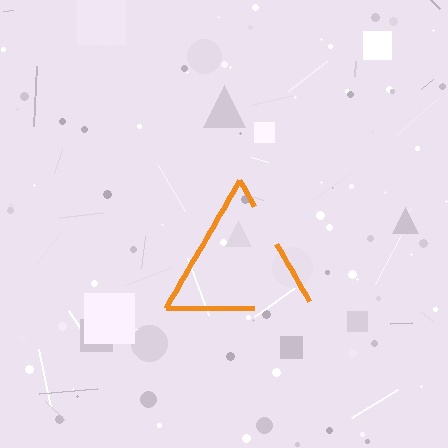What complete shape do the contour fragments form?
The contour fragments form a triangle.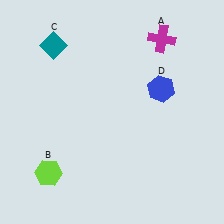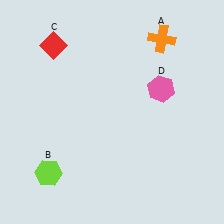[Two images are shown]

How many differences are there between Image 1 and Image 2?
There are 3 differences between the two images.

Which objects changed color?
A changed from magenta to orange. C changed from teal to red. D changed from blue to pink.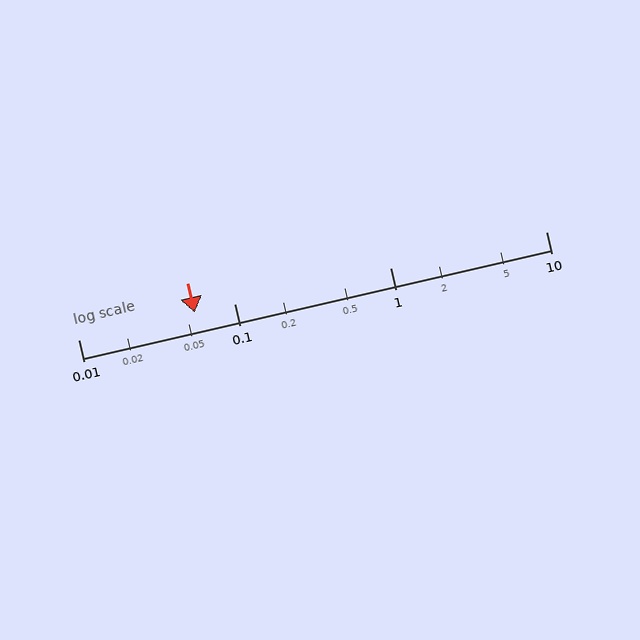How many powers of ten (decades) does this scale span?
The scale spans 3 decades, from 0.01 to 10.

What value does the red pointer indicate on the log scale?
The pointer indicates approximately 0.056.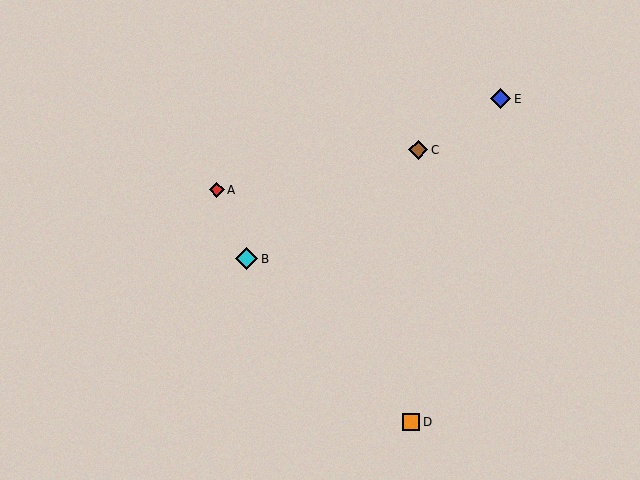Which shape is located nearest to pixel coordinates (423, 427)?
The orange square (labeled D) at (411, 422) is nearest to that location.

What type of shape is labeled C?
Shape C is a brown diamond.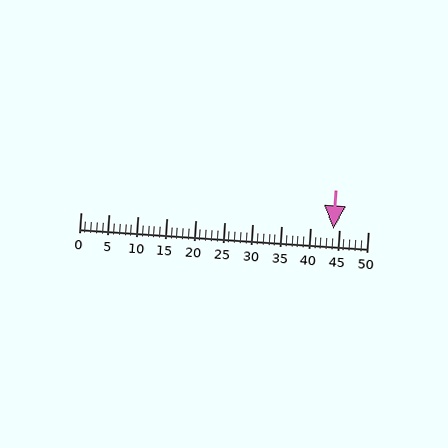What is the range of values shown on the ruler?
The ruler shows values from 0 to 50.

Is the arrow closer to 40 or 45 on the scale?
The arrow is closer to 45.